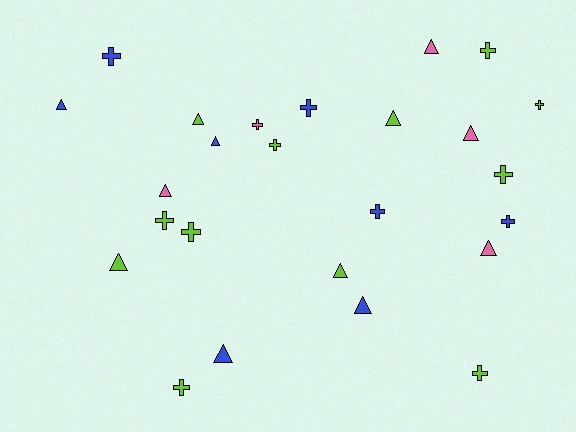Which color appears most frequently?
Lime, with 12 objects.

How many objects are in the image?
There are 25 objects.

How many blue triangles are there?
There are 4 blue triangles.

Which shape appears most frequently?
Cross, with 13 objects.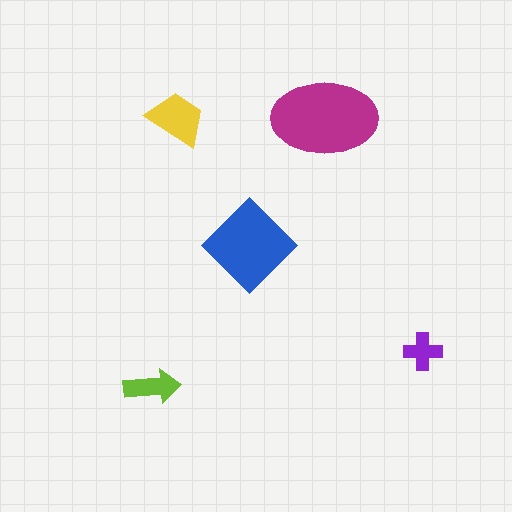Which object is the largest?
The magenta ellipse.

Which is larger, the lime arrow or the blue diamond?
The blue diamond.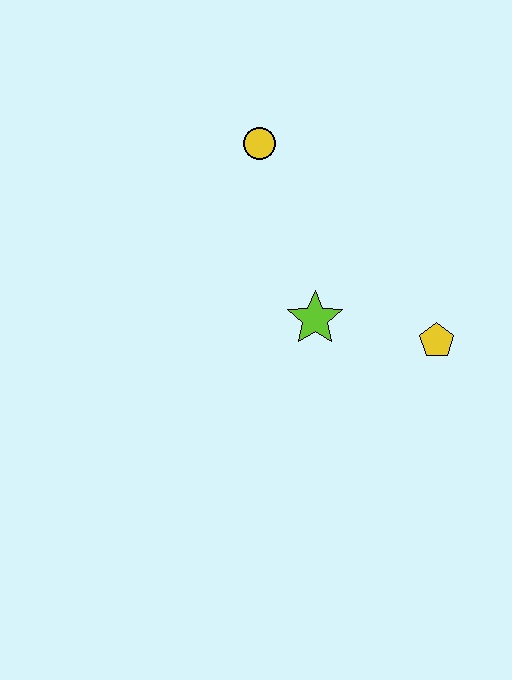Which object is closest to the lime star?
The yellow pentagon is closest to the lime star.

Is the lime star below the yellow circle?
Yes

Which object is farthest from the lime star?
The yellow circle is farthest from the lime star.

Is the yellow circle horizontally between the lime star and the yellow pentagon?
No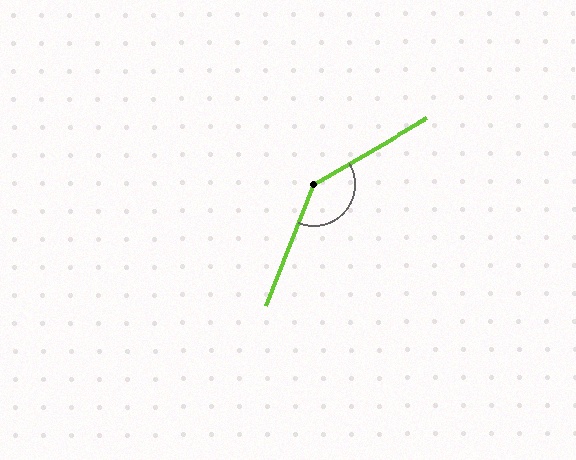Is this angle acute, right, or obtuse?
It is obtuse.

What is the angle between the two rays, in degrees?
Approximately 142 degrees.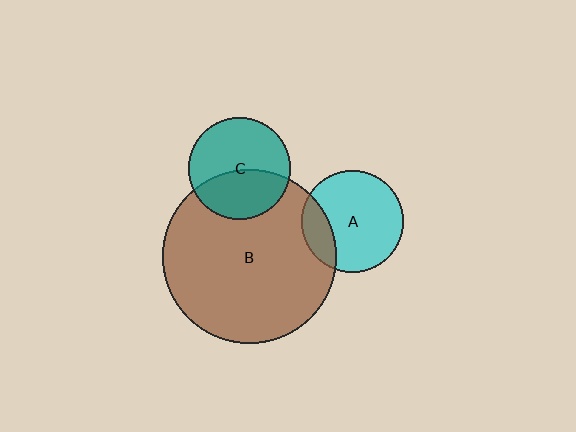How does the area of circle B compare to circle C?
Approximately 2.9 times.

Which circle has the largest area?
Circle B (brown).